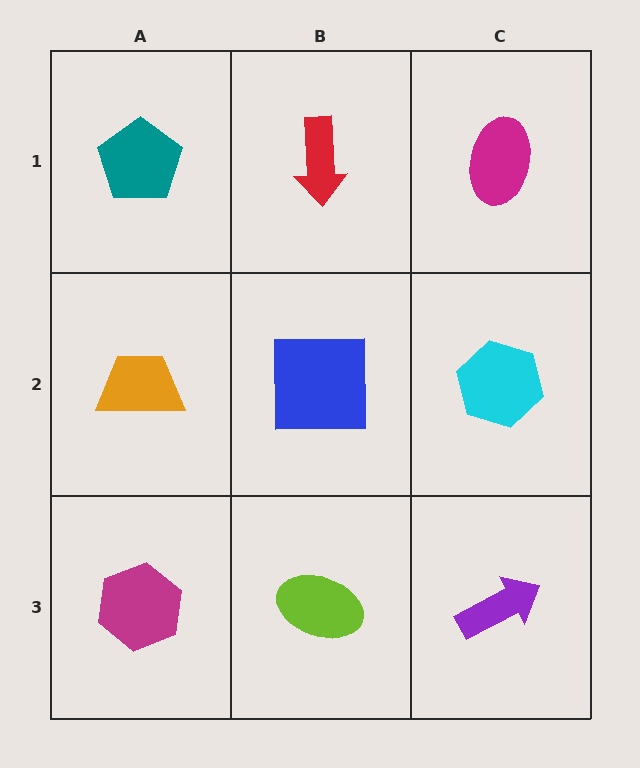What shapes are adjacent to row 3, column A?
An orange trapezoid (row 2, column A), a lime ellipse (row 3, column B).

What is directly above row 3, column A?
An orange trapezoid.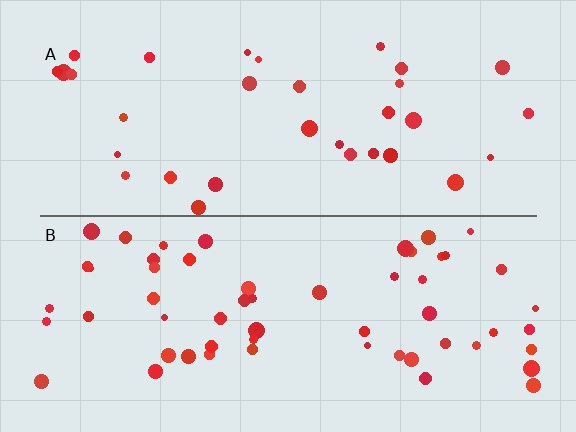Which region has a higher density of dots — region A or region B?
B (the bottom).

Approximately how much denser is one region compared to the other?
Approximately 1.8× — region B over region A.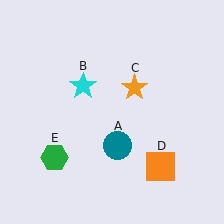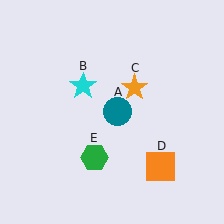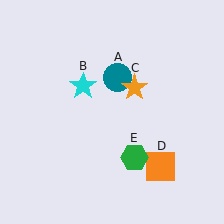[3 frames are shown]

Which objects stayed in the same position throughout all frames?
Cyan star (object B) and orange star (object C) and orange square (object D) remained stationary.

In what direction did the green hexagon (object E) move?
The green hexagon (object E) moved right.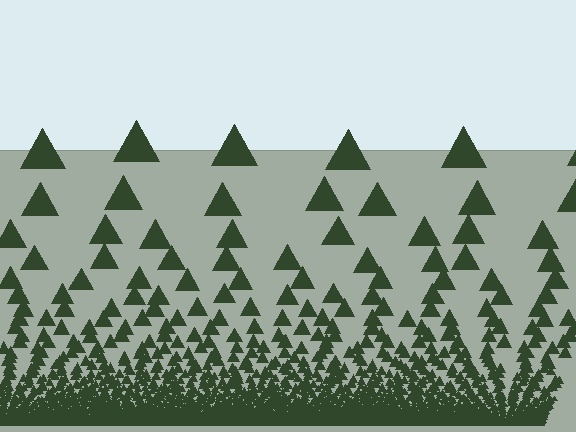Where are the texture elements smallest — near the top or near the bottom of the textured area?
Near the bottom.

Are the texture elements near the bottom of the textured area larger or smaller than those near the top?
Smaller. The gradient is inverted — elements near the bottom are smaller and denser.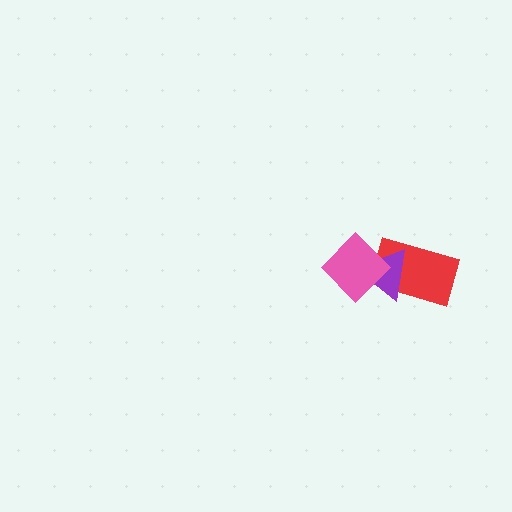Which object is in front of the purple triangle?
The pink diamond is in front of the purple triangle.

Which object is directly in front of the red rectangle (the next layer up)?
The purple triangle is directly in front of the red rectangle.